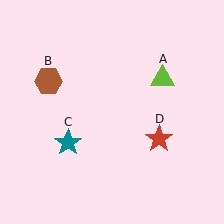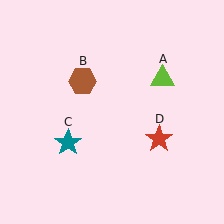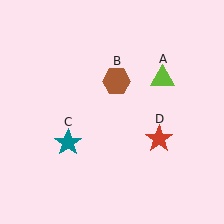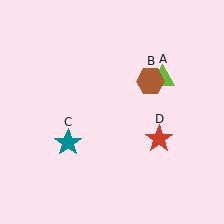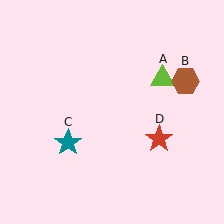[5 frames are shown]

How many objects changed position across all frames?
1 object changed position: brown hexagon (object B).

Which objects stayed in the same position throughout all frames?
Lime triangle (object A) and teal star (object C) and red star (object D) remained stationary.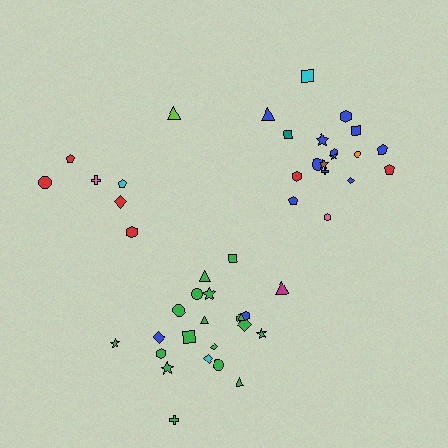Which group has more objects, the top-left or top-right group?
The top-right group.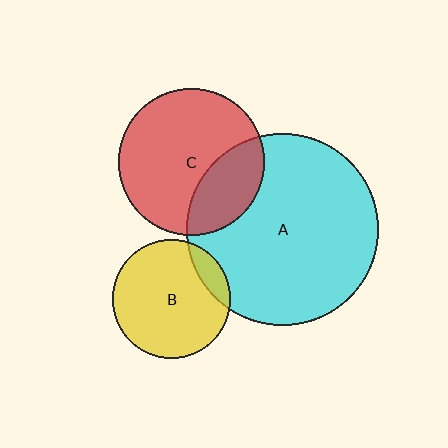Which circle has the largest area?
Circle A (cyan).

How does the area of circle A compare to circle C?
Approximately 1.7 times.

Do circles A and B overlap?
Yes.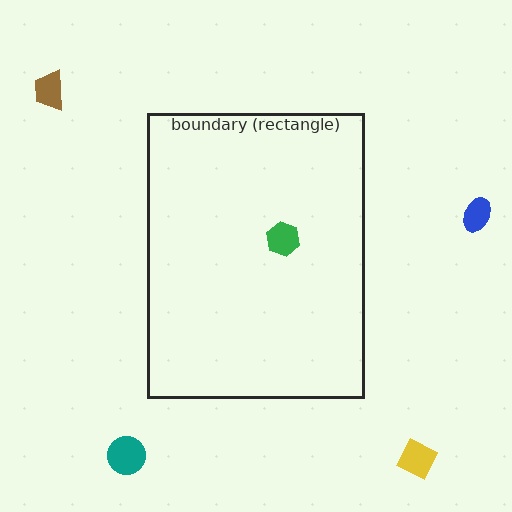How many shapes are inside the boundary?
1 inside, 4 outside.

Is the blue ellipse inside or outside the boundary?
Outside.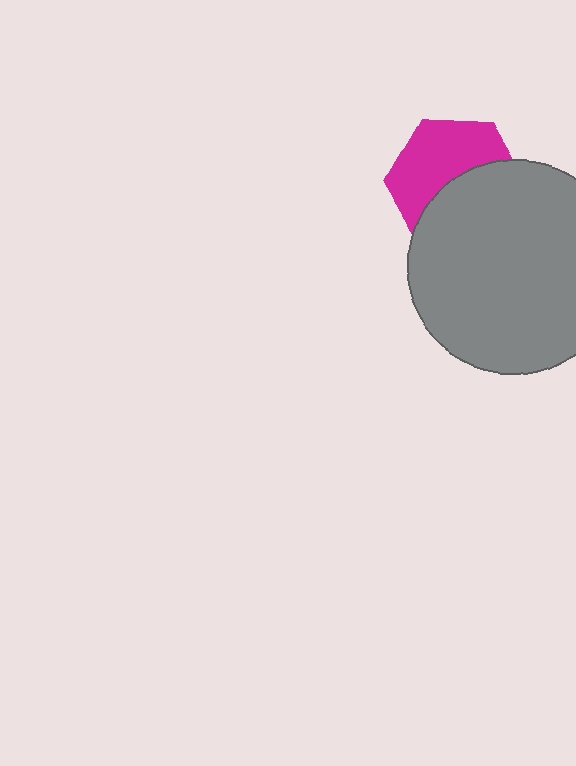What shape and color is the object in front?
The object in front is a gray circle.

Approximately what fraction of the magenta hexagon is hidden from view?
Roughly 49% of the magenta hexagon is hidden behind the gray circle.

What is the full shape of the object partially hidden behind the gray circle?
The partially hidden object is a magenta hexagon.